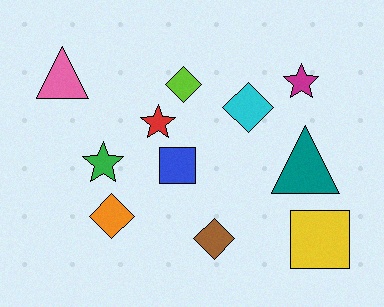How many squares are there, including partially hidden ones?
There are 2 squares.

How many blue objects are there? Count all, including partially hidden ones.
There is 1 blue object.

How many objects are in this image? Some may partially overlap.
There are 11 objects.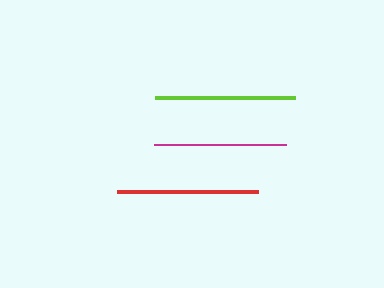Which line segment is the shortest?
The magenta line is the shortest at approximately 132 pixels.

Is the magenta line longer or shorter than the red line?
The red line is longer than the magenta line.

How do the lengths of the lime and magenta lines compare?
The lime and magenta lines are approximately the same length.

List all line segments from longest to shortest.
From longest to shortest: lime, red, magenta.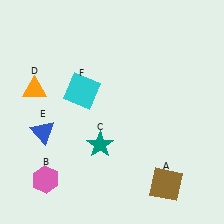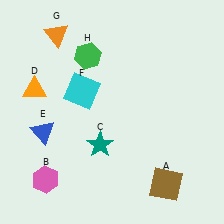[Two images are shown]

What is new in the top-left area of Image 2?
A green hexagon (H) was added in the top-left area of Image 2.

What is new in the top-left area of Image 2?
An orange triangle (G) was added in the top-left area of Image 2.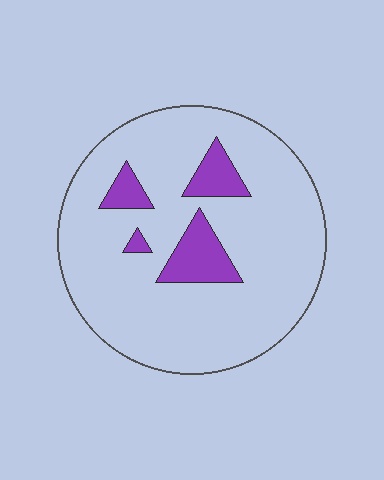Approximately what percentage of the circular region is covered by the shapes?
Approximately 15%.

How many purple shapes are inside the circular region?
4.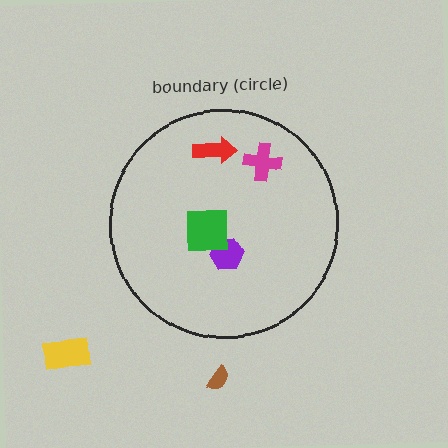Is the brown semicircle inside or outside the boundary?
Outside.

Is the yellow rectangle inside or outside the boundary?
Outside.